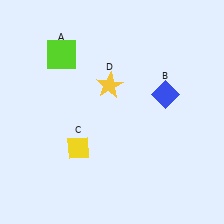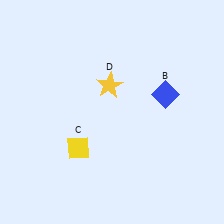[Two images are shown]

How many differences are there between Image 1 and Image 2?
There is 1 difference between the two images.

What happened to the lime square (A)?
The lime square (A) was removed in Image 2. It was in the top-left area of Image 1.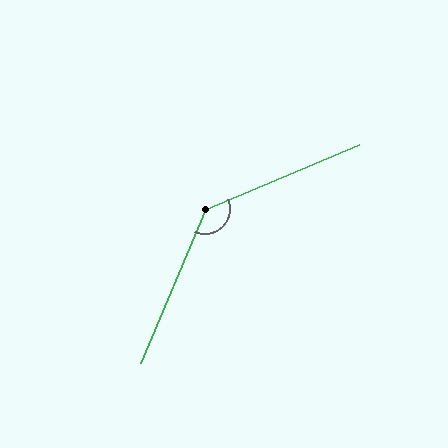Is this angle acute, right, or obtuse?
It is obtuse.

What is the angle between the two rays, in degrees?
Approximately 135 degrees.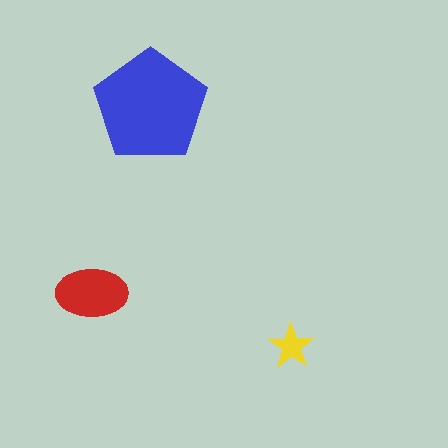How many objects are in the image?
There are 3 objects in the image.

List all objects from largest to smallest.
The blue pentagon, the red ellipse, the yellow star.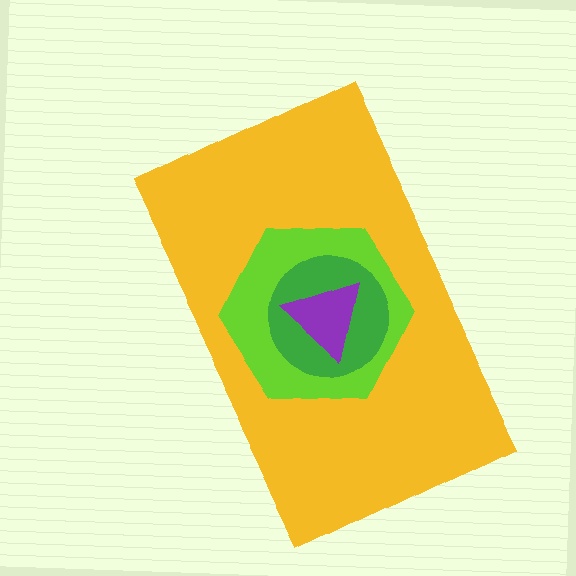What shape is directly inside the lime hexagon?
The green circle.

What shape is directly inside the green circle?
The purple triangle.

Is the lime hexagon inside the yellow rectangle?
Yes.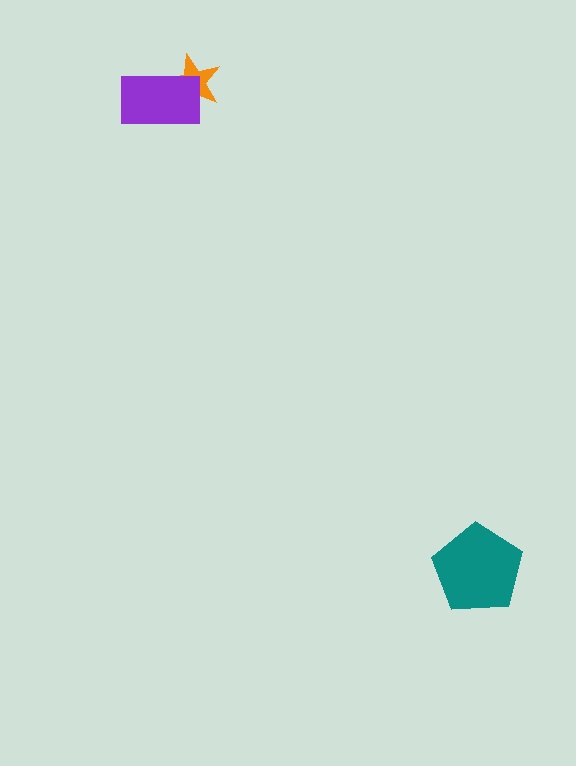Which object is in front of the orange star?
The purple rectangle is in front of the orange star.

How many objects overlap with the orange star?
1 object overlaps with the orange star.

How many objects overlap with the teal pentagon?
0 objects overlap with the teal pentagon.